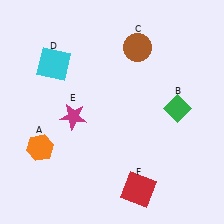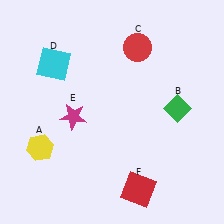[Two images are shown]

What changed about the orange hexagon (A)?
In Image 1, A is orange. In Image 2, it changed to yellow.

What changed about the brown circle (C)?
In Image 1, C is brown. In Image 2, it changed to red.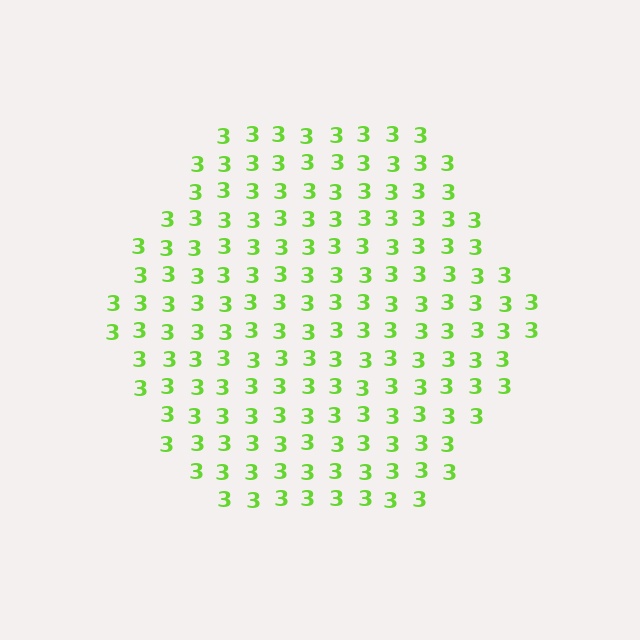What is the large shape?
The large shape is a hexagon.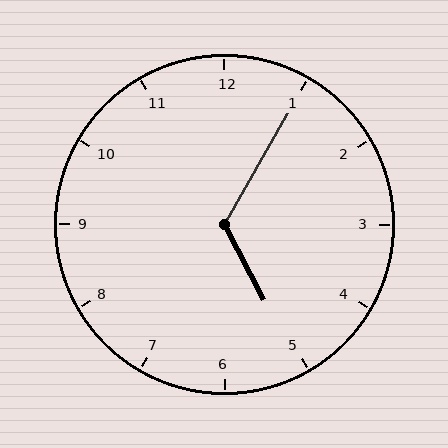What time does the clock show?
5:05.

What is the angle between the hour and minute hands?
Approximately 122 degrees.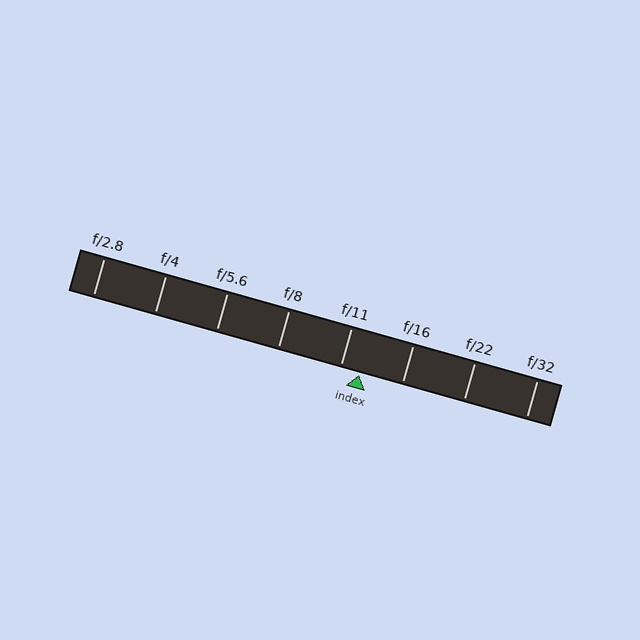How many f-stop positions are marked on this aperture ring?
There are 8 f-stop positions marked.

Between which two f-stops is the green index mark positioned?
The index mark is between f/11 and f/16.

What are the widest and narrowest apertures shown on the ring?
The widest aperture shown is f/2.8 and the narrowest is f/32.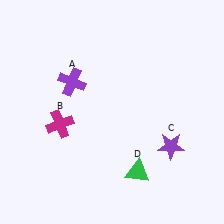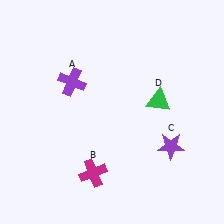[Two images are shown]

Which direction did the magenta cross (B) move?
The magenta cross (B) moved down.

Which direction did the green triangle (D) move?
The green triangle (D) moved up.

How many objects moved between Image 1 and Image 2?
2 objects moved between the two images.